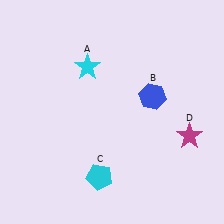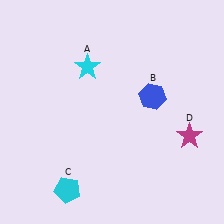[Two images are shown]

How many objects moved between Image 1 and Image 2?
1 object moved between the two images.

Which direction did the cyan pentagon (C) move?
The cyan pentagon (C) moved left.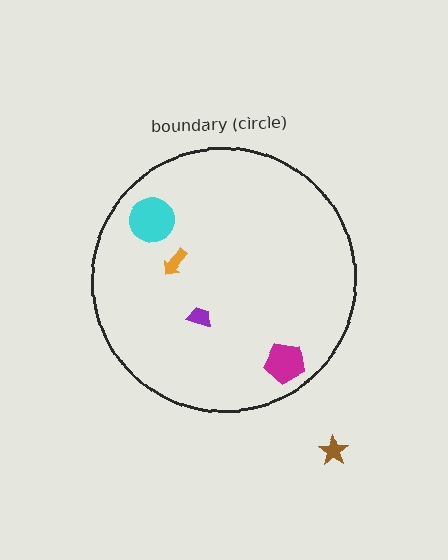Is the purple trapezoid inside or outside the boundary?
Inside.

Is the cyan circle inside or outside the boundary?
Inside.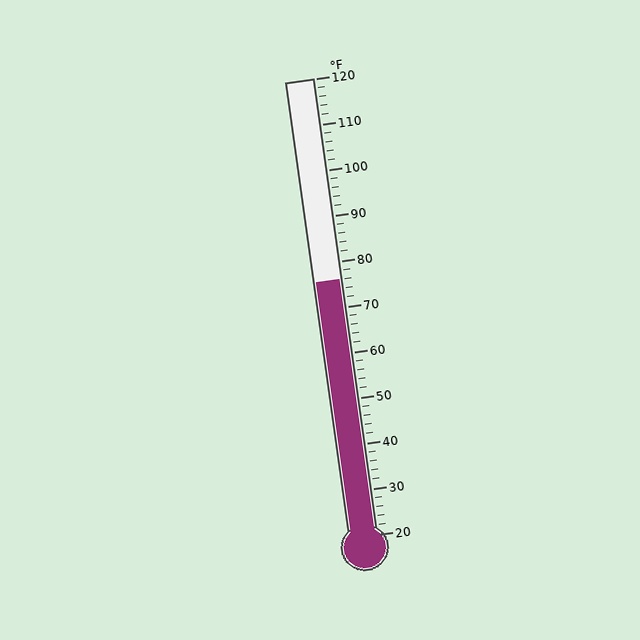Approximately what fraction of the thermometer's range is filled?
The thermometer is filled to approximately 55% of its range.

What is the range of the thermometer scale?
The thermometer scale ranges from 20°F to 120°F.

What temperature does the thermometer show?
The thermometer shows approximately 76°F.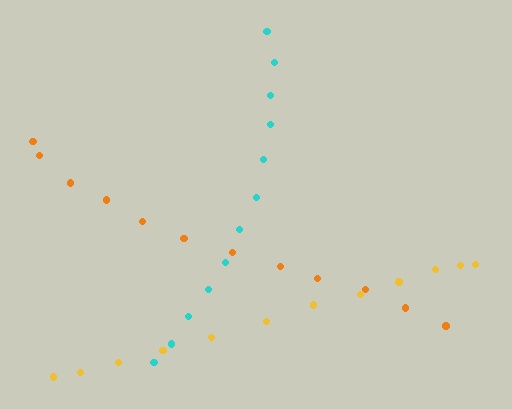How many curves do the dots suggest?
There are 3 distinct paths.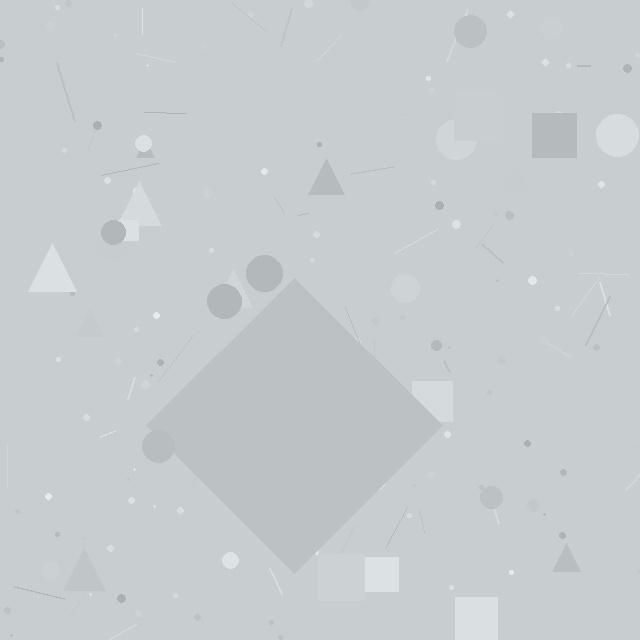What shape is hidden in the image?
A diamond is hidden in the image.